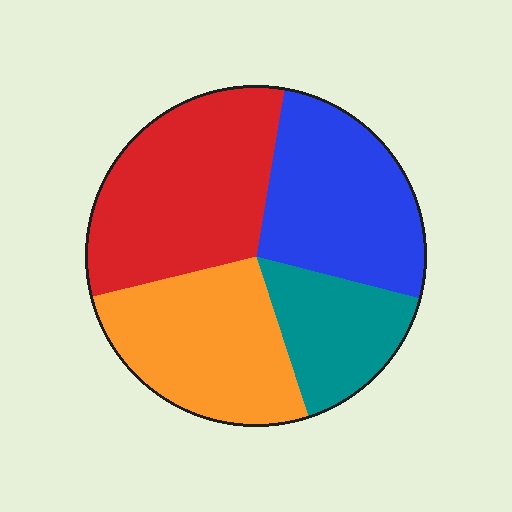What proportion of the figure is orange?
Orange covers about 25% of the figure.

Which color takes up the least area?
Teal, at roughly 15%.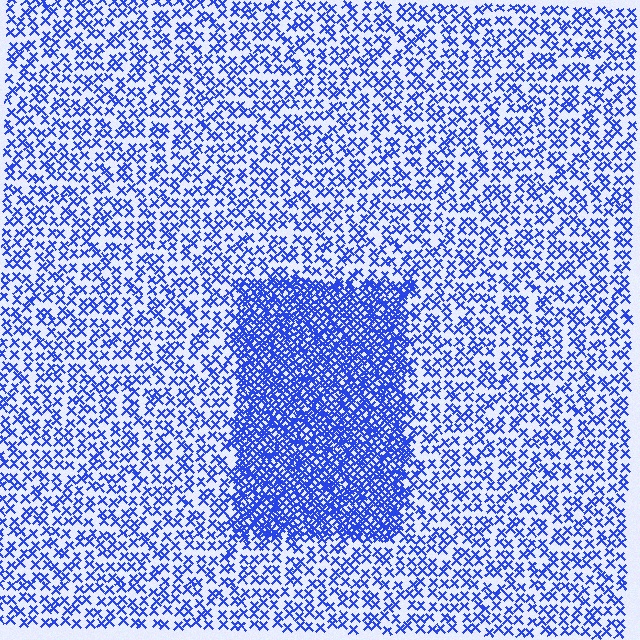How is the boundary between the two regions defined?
The boundary is defined by a change in element density (approximately 2.5x ratio). All elements are the same color, size, and shape.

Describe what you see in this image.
The image contains small blue elements arranged at two different densities. A rectangle-shaped region is visible where the elements are more densely packed than the surrounding area.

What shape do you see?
I see a rectangle.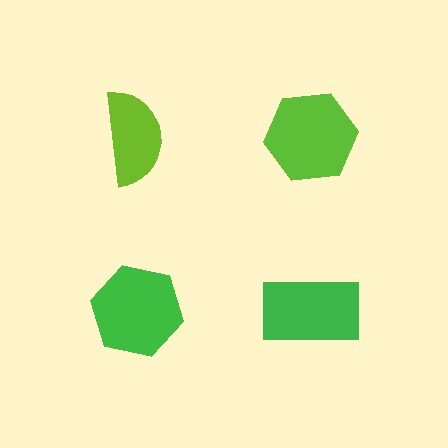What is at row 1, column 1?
A lime semicircle.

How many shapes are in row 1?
2 shapes.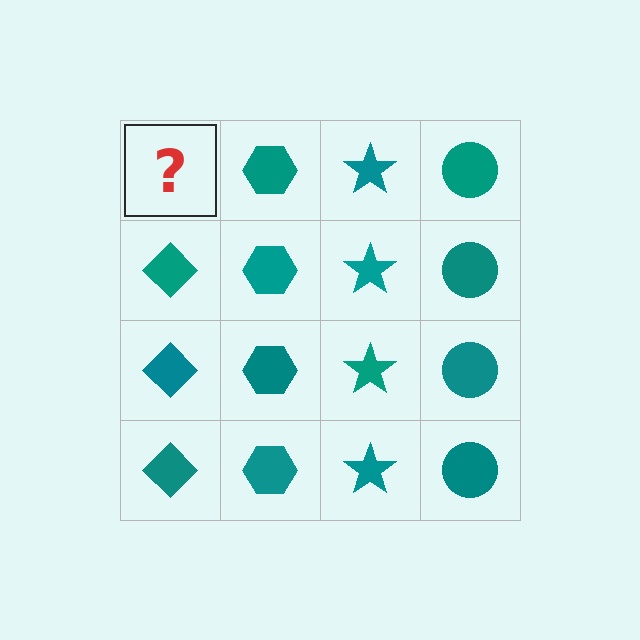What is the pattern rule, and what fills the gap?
The rule is that each column has a consistent shape. The gap should be filled with a teal diamond.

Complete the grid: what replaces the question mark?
The question mark should be replaced with a teal diamond.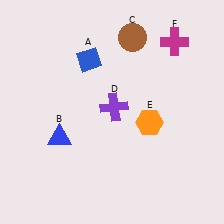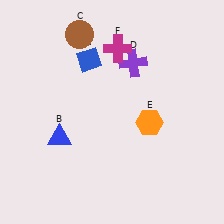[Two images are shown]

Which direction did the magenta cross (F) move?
The magenta cross (F) moved left.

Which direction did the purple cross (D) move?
The purple cross (D) moved up.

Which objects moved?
The objects that moved are: the brown circle (C), the purple cross (D), the magenta cross (F).